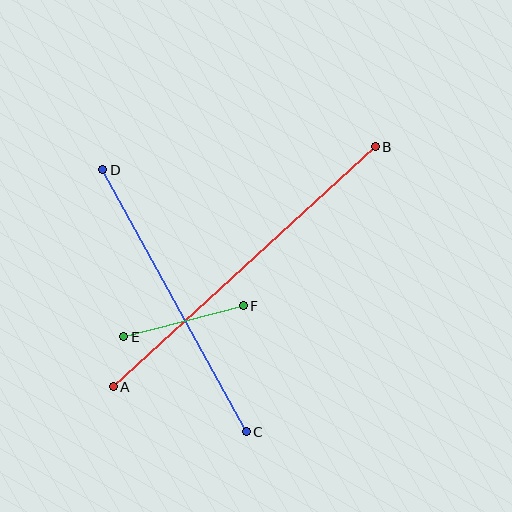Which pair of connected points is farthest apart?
Points A and B are farthest apart.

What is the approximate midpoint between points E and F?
The midpoint is at approximately (184, 321) pixels.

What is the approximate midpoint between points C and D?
The midpoint is at approximately (174, 301) pixels.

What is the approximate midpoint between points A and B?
The midpoint is at approximately (244, 267) pixels.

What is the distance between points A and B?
The distance is approximately 355 pixels.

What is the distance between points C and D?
The distance is approximately 299 pixels.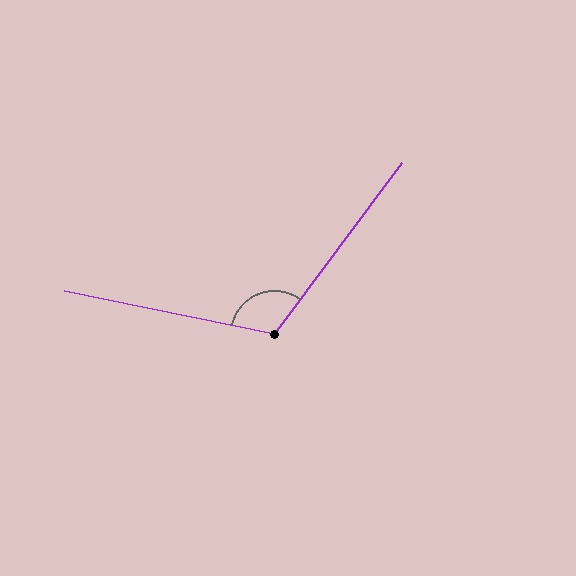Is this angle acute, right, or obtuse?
It is obtuse.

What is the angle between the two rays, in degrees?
Approximately 115 degrees.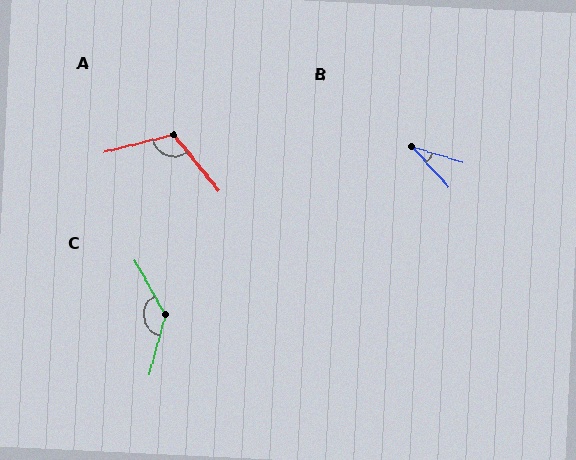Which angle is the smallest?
B, at approximately 31 degrees.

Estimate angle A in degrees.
Approximately 115 degrees.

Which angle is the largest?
C, at approximately 135 degrees.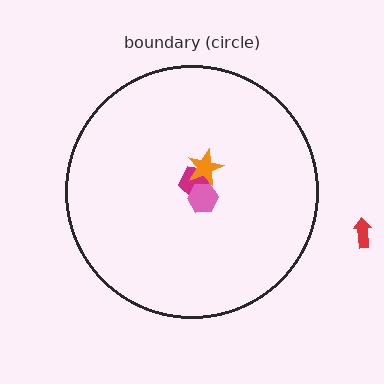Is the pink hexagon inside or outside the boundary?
Inside.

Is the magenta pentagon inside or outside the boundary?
Inside.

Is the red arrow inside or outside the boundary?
Outside.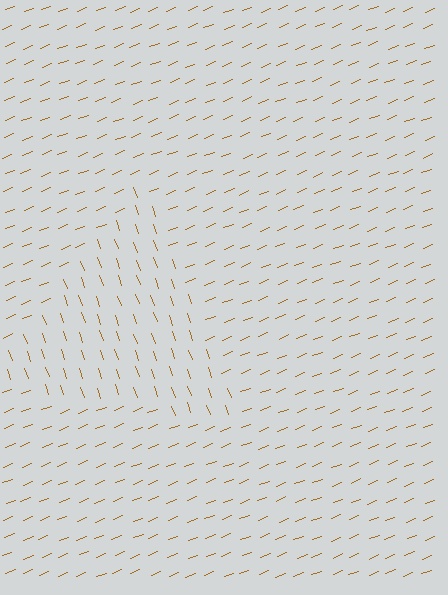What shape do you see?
I see a triangle.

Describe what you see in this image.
The image is filled with small brown line segments. A triangle region in the image has lines oriented differently from the surrounding lines, creating a visible texture boundary.